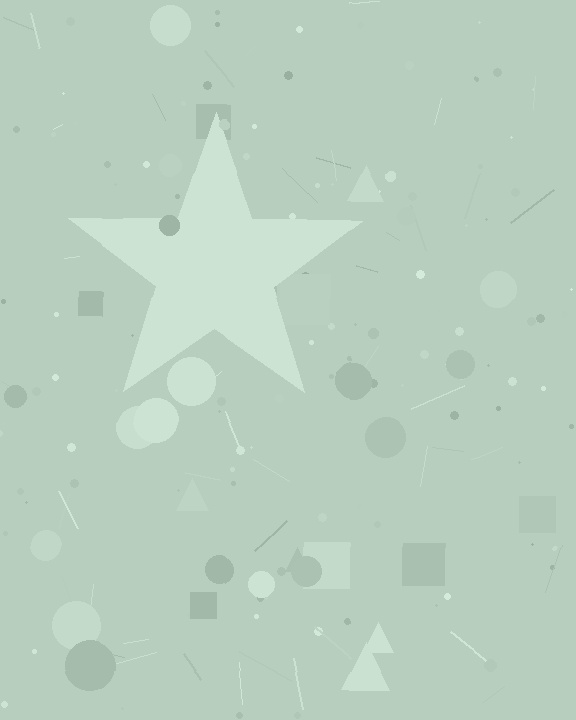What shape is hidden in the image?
A star is hidden in the image.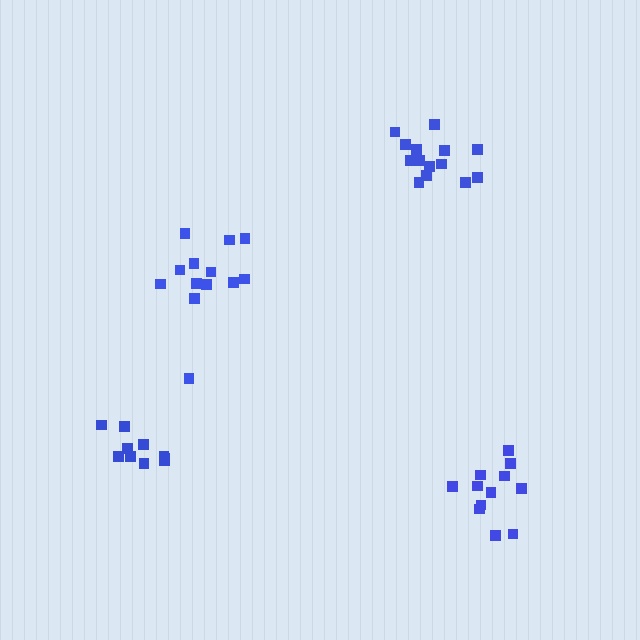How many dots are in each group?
Group 1: 14 dots, Group 2: 13 dots, Group 3: 10 dots, Group 4: 12 dots (49 total).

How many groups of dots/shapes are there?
There are 4 groups.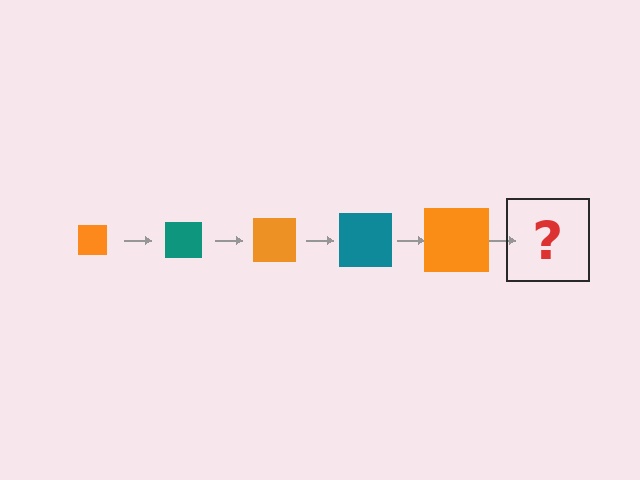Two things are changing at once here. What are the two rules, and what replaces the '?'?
The two rules are that the square grows larger each step and the color cycles through orange and teal. The '?' should be a teal square, larger than the previous one.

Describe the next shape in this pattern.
It should be a teal square, larger than the previous one.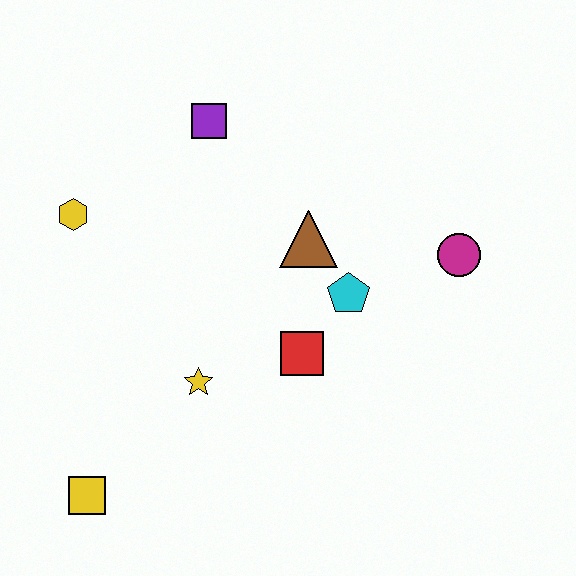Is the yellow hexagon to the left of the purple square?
Yes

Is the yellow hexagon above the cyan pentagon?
Yes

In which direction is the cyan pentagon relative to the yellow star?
The cyan pentagon is to the right of the yellow star.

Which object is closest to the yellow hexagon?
The purple square is closest to the yellow hexagon.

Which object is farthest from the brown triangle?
The yellow square is farthest from the brown triangle.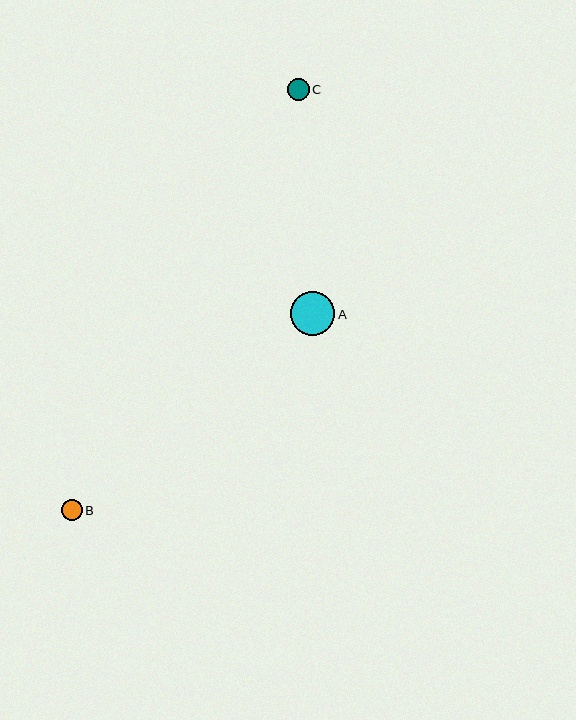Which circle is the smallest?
Circle B is the smallest with a size of approximately 21 pixels.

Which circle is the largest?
Circle A is the largest with a size of approximately 44 pixels.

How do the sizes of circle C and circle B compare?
Circle C and circle B are approximately the same size.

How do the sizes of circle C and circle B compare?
Circle C and circle B are approximately the same size.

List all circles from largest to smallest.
From largest to smallest: A, C, B.